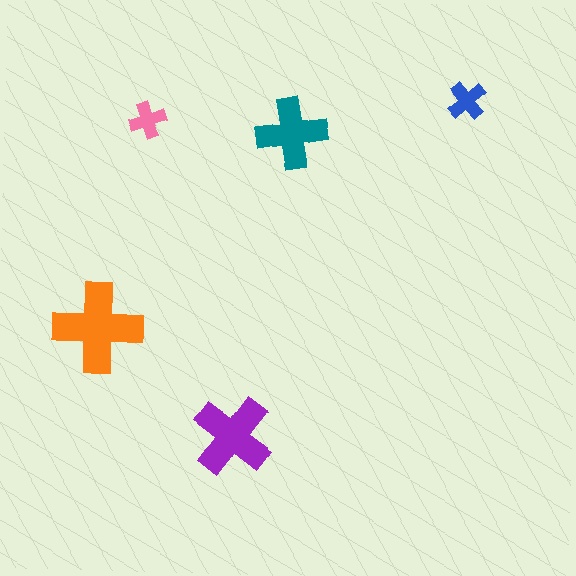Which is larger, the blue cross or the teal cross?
The teal one.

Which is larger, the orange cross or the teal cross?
The orange one.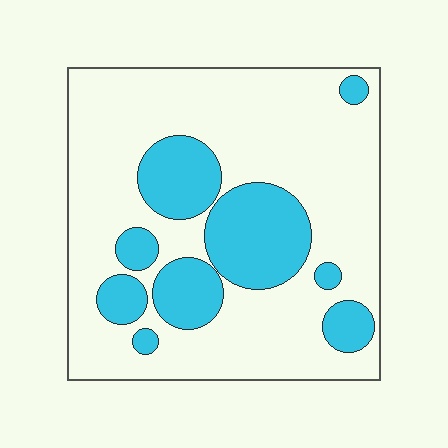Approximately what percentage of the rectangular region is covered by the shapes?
Approximately 25%.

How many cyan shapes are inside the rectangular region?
9.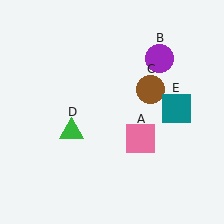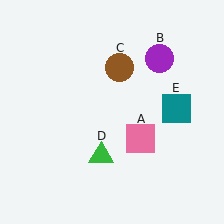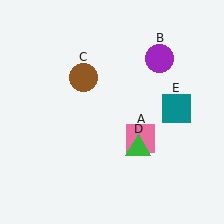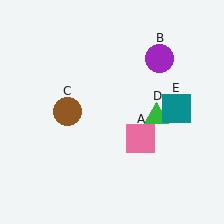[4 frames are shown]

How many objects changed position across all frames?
2 objects changed position: brown circle (object C), green triangle (object D).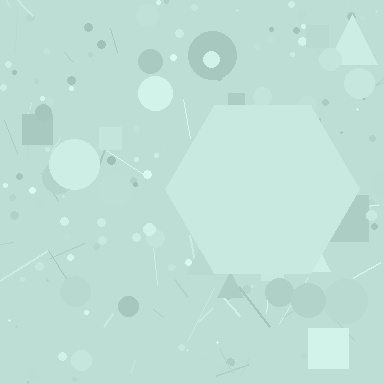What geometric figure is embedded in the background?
A hexagon is embedded in the background.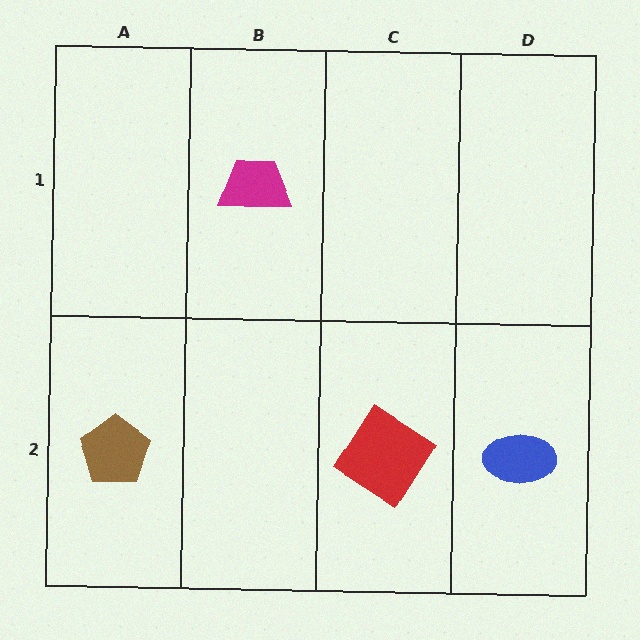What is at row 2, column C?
A red diamond.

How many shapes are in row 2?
3 shapes.